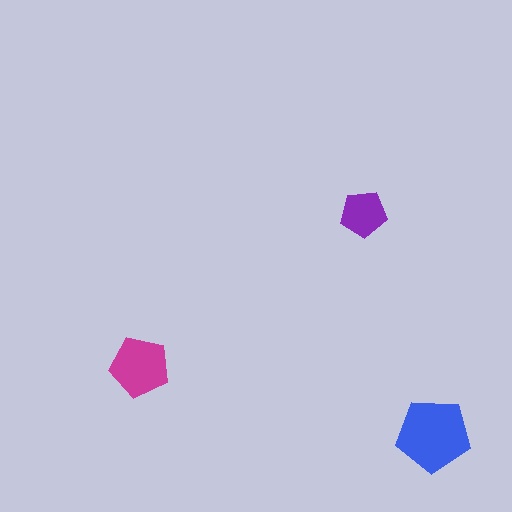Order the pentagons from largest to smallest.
the blue one, the magenta one, the purple one.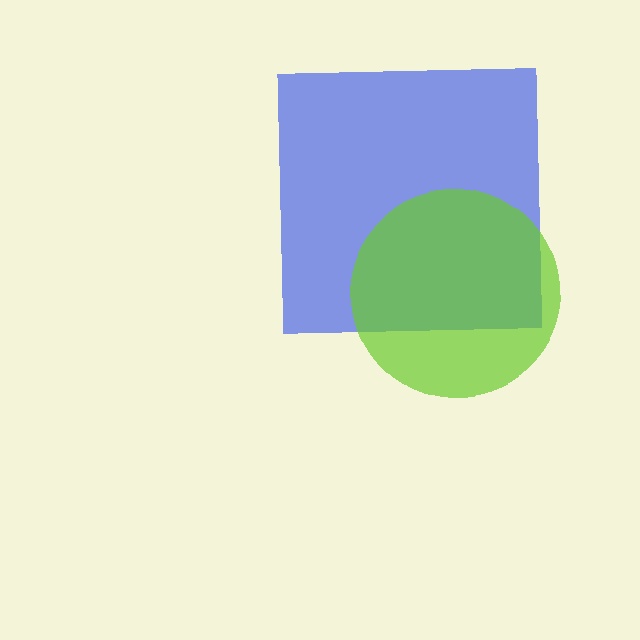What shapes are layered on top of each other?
The layered shapes are: a blue square, a lime circle.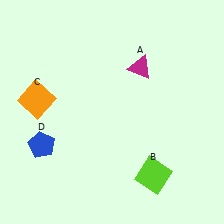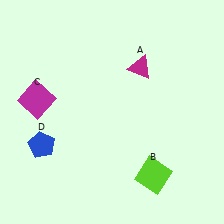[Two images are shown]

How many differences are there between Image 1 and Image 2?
There is 1 difference between the two images.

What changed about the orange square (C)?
In Image 1, C is orange. In Image 2, it changed to magenta.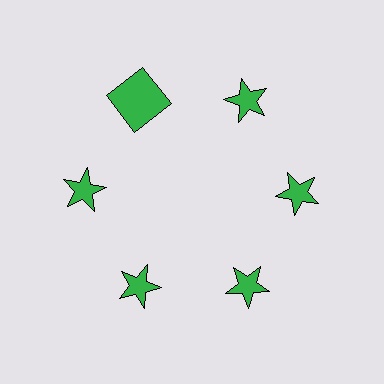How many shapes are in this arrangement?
There are 6 shapes arranged in a ring pattern.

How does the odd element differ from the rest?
It has a different shape: square instead of star.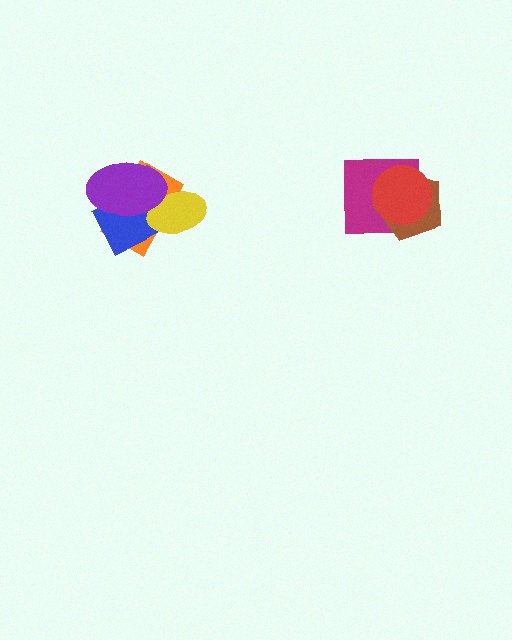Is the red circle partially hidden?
No, no other shape covers it.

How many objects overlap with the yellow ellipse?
3 objects overlap with the yellow ellipse.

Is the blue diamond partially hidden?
Yes, it is partially covered by another shape.